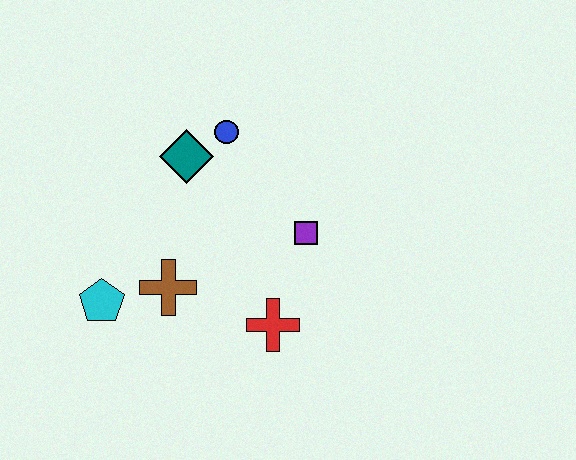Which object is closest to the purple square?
The red cross is closest to the purple square.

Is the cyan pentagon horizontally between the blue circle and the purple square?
No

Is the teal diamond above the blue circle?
No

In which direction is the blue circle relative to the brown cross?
The blue circle is above the brown cross.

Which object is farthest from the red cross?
The blue circle is farthest from the red cross.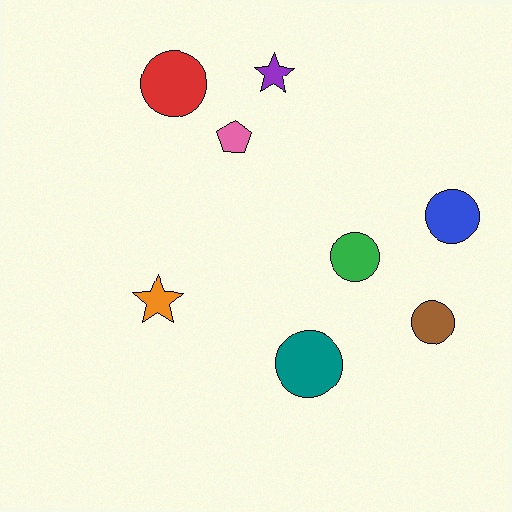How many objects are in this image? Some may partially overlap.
There are 8 objects.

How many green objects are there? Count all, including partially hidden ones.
There is 1 green object.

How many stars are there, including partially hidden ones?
There are 2 stars.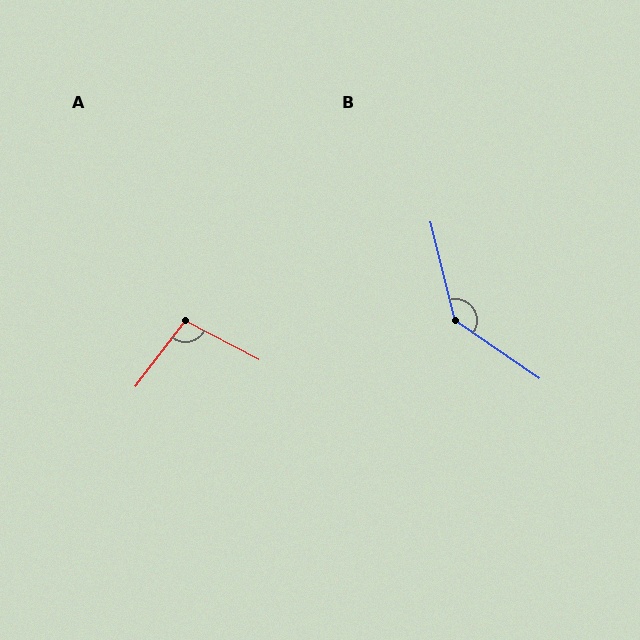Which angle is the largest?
B, at approximately 139 degrees.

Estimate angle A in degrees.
Approximately 100 degrees.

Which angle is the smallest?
A, at approximately 100 degrees.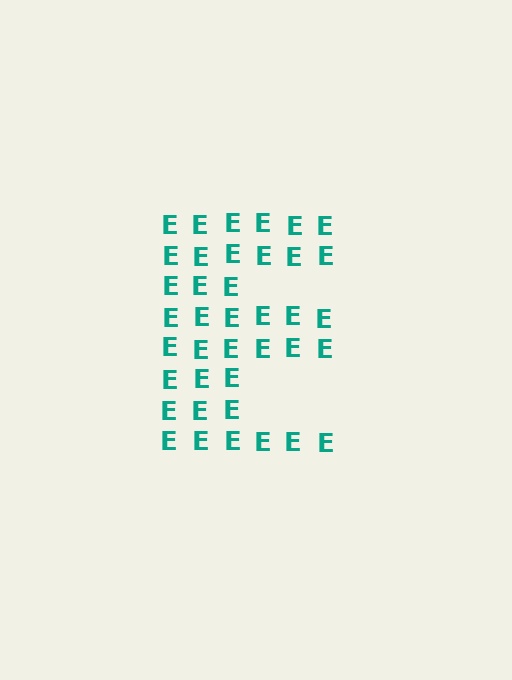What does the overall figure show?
The overall figure shows the letter E.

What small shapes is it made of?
It is made of small letter E's.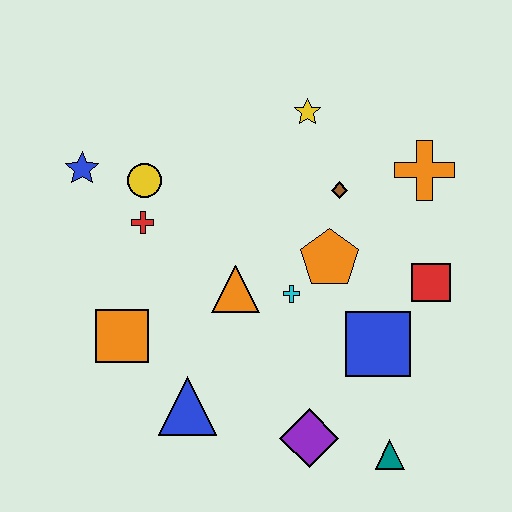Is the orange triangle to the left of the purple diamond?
Yes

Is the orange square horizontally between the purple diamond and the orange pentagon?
No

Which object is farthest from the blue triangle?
The orange cross is farthest from the blue triangle.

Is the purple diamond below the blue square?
Yes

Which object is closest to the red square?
The blue square is closest to the red square.